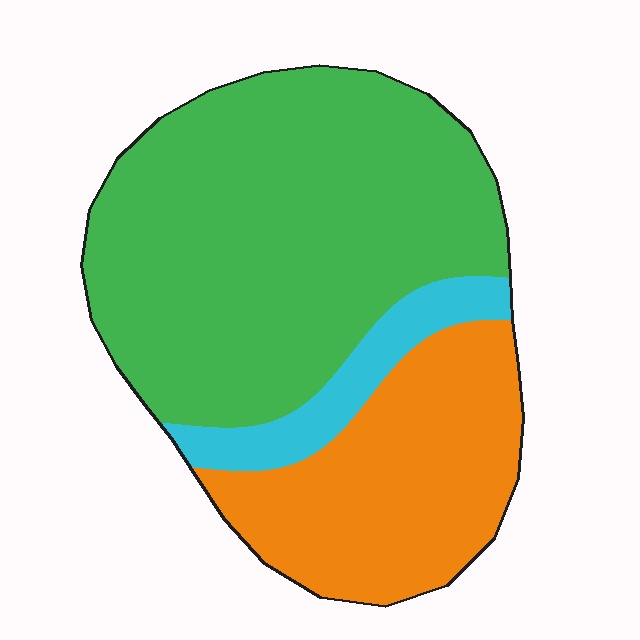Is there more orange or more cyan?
Orange.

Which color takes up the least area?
Cyan, at roughly 10%.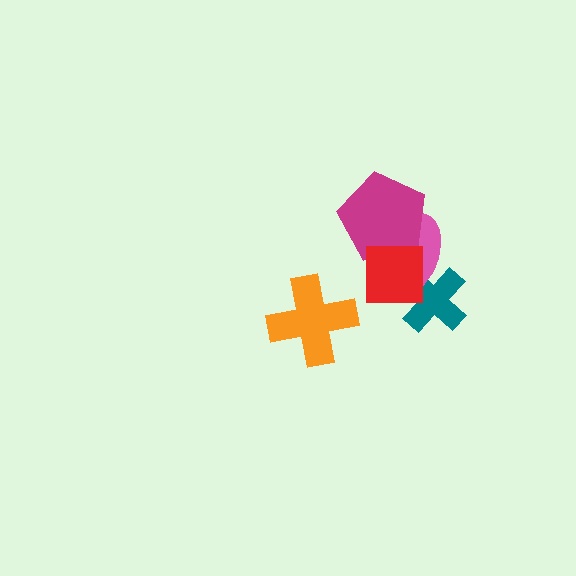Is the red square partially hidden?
No, no other shape covers it.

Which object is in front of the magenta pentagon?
The red square is in front of the magenta pentagon.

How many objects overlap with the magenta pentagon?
2 objects overlap with the magenta pentagon.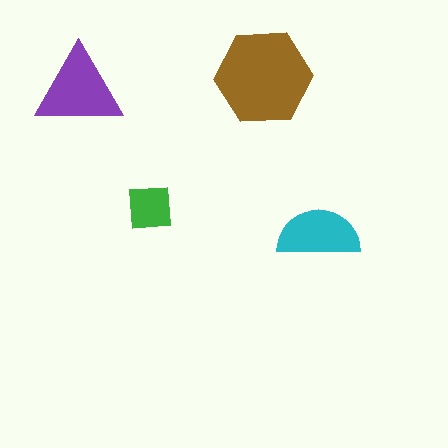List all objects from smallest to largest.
The green square, the cyan semicircle, the purple triangle, the brown hexagon.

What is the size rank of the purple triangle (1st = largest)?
2nd.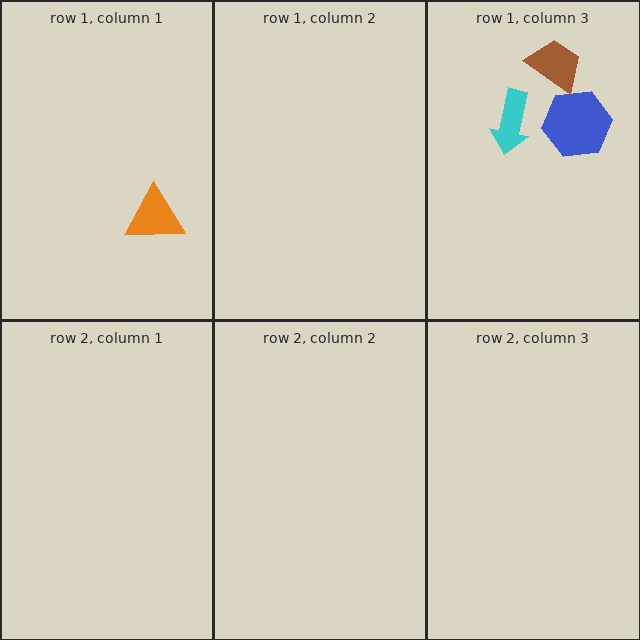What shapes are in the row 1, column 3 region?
The blue hexagon, the brown trapezoid, the cyan arrow.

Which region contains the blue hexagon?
The row 1, column 3 region.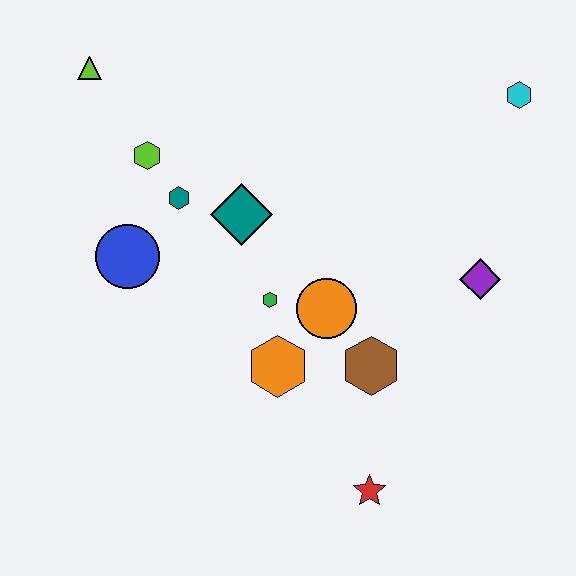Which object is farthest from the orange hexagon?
The cyan hexagon is farthest from the orange hexagon.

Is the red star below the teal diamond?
Yes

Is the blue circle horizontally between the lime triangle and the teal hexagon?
Yes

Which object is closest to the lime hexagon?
The teal hexagon is closest to the lime hexagon.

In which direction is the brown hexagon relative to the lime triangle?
The brown hexagon is below the lime triangle.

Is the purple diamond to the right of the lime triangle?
Yes